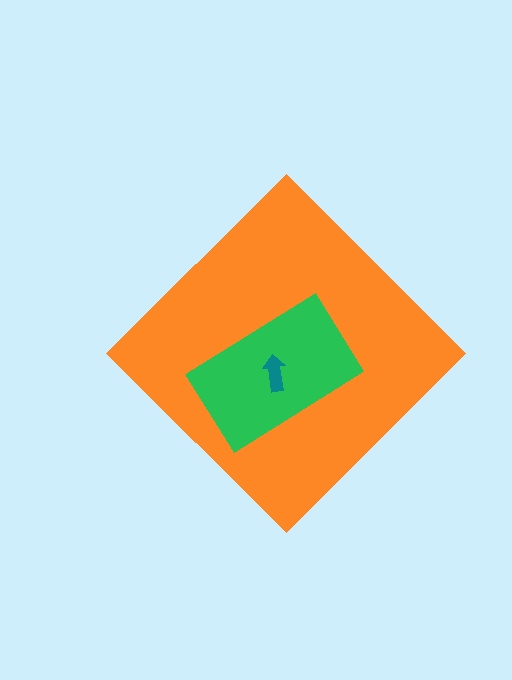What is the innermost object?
The teal arrow.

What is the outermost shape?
The orange diamond.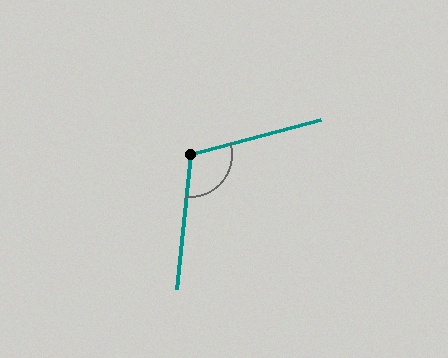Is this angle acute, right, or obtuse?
It is obtuse.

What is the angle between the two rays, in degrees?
Approximately 111 degrees.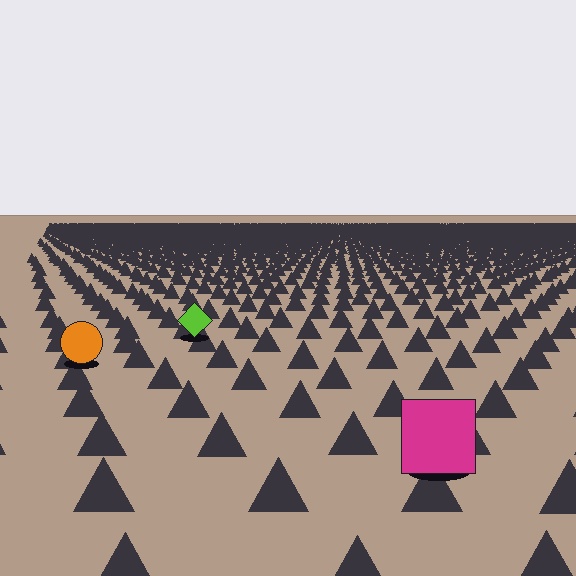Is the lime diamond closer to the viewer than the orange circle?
No. The orange circle is closer — you can tell from the texture gradient: the ground texture is coarser near it.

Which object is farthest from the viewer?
The lime diamond is farthest from the viewer. It appears smaller and the ground texture around it is denser.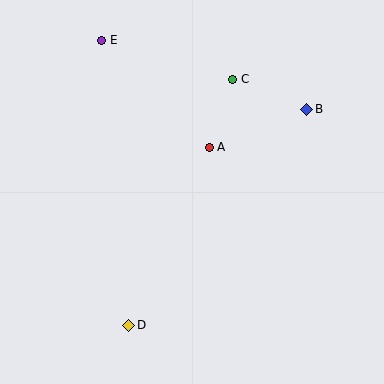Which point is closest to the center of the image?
Point A at (209, 147) is closest to the center.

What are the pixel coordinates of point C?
Point C is at (233, 79).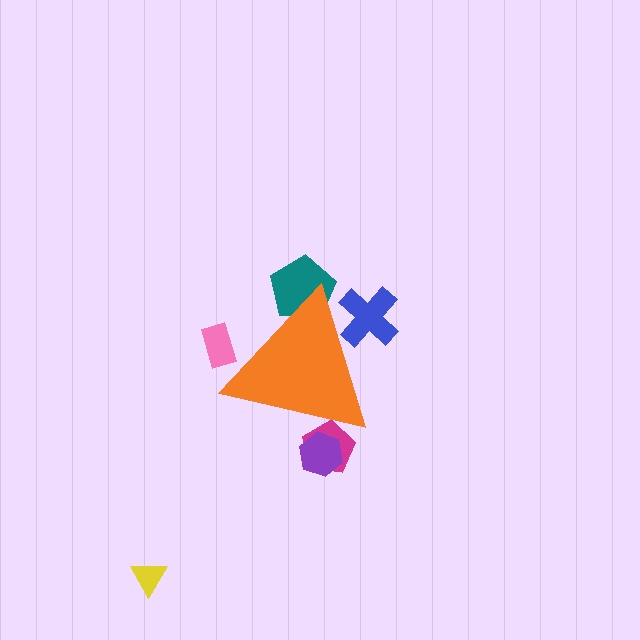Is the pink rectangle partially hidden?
Yes, the pink rectangle is partially hidden behind the orange triangle.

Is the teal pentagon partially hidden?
Yes, the teal pentagon is partially hidden behind the orange triangle.